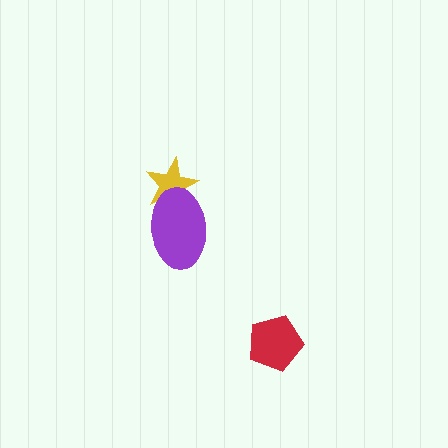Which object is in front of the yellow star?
The purple ellipse is in front of the yellow star.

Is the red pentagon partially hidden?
No, no other shape covers it.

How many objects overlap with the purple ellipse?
1 object overlaps with the purple ellipse.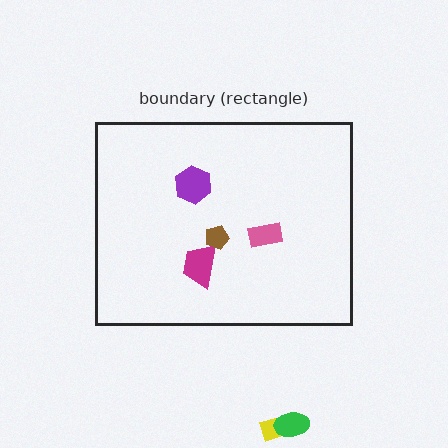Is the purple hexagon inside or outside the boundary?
Inside.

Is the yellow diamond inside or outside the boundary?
Outside.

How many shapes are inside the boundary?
4 inside, 2 outside.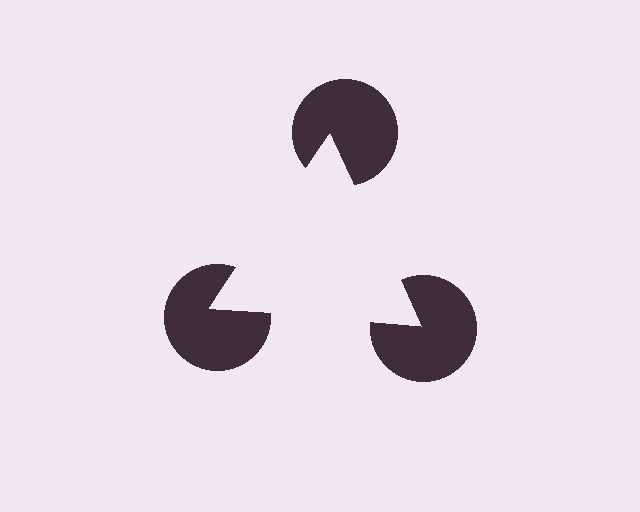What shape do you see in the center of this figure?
An illusory triangle — its edges are inferred from the aligned wedge cuts in the pac-man discs, not physically drawn.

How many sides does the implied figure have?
3 sides.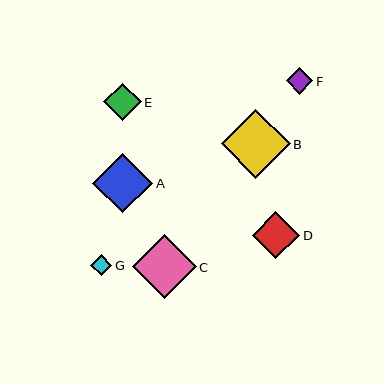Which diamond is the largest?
Diamond B is the largest with a size of approximately 69 pixels.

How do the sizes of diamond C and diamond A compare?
Diamond C and diamond A are approximately the same size.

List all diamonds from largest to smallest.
From largest to smallest: B, C, A, D, E, F, G.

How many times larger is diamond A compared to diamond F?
Diamond A is approximately 2.2 times the size of diamond F.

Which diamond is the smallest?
Diamond G is the smallest with a size of approximately 21 pixels.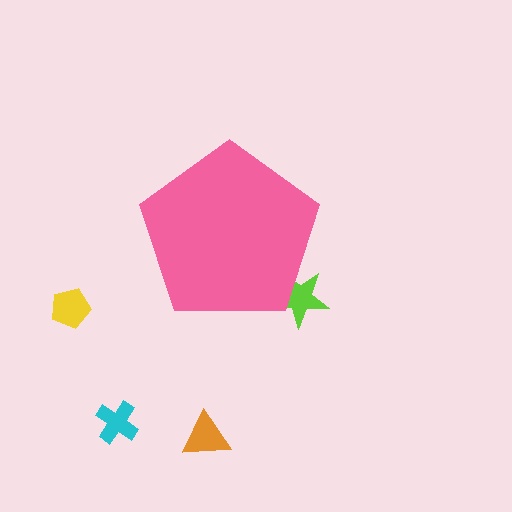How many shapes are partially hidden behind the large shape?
1 shape is partially hidden.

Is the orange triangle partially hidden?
No, the orange triangle is fully visible.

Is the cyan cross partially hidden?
No, the cyan cross is fully visible.